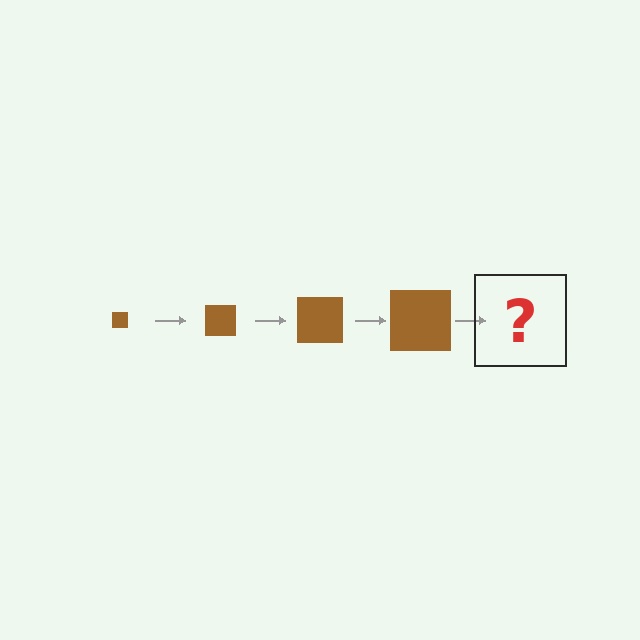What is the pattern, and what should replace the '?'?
The pattern is that the square gets progressively larger each step. The '?' should be a brown square, larger than the previous one.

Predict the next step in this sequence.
The next step is a brown square, larger than the previous one.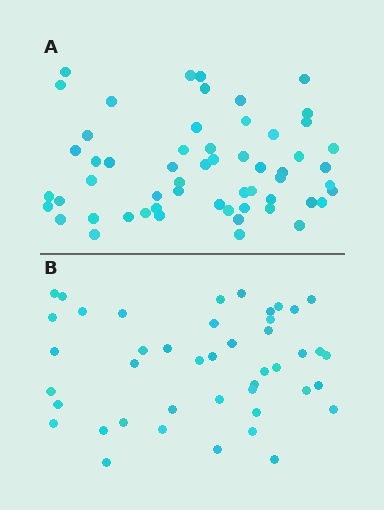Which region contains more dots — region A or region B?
Region A (the top region) has more dots.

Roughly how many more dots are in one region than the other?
Region A has approximately 15 more dots than region B.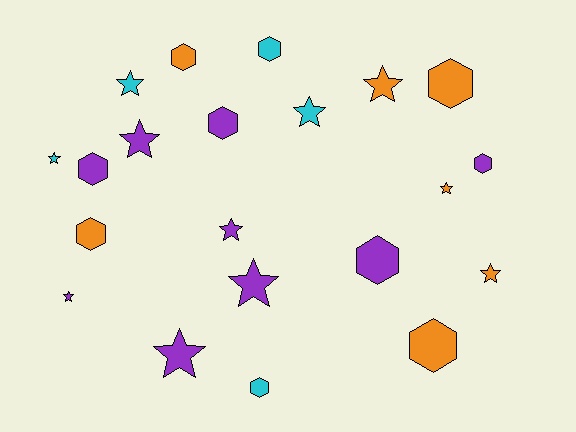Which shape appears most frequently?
Star, with 11 objects.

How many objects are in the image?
There are 21 objects.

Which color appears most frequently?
Purple, with 9 objects.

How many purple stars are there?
There are 5 purple stars.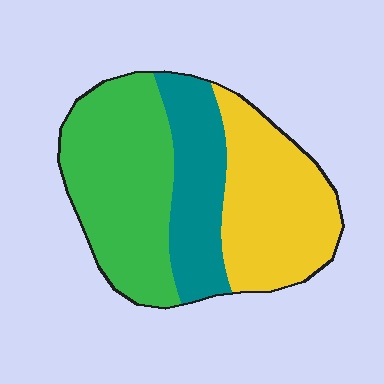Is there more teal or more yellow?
Yellow.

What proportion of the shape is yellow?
Yellow covers 35% of the shape.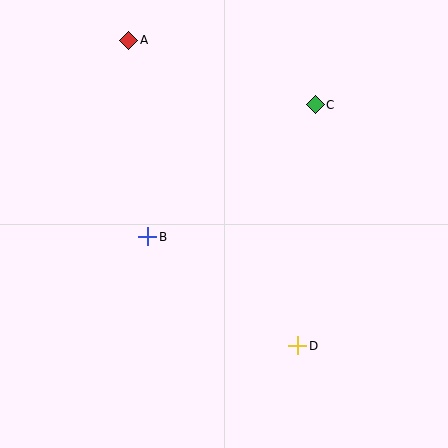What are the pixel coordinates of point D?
Point D is at (298, 346).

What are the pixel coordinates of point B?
Point B is at (148, 237).